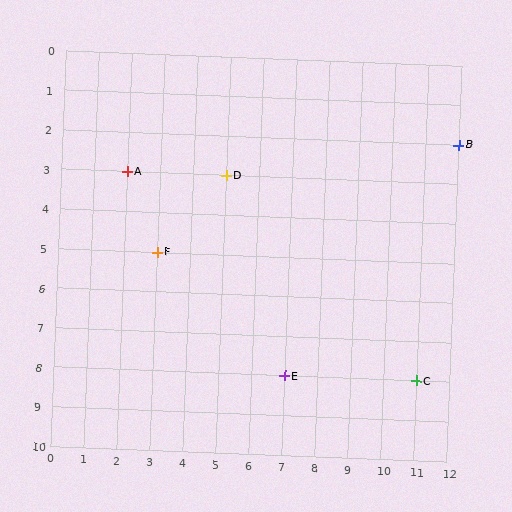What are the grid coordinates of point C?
Point C is at grid coordinates (11, 8).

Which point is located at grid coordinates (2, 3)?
Point A is at (2, 3).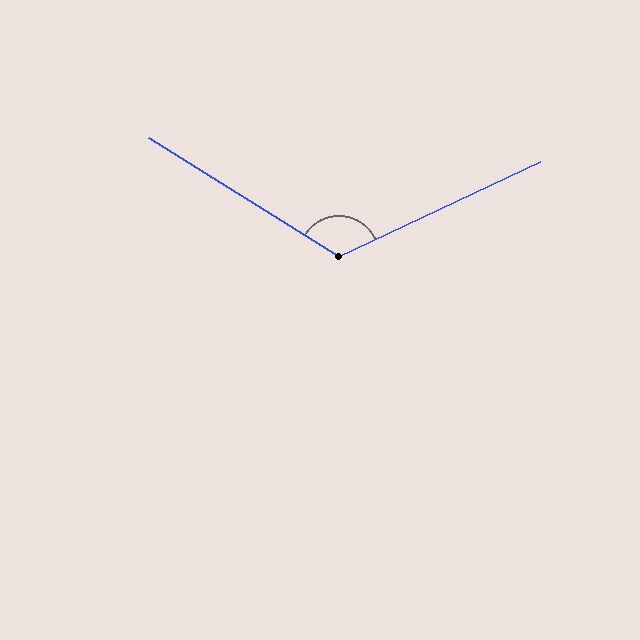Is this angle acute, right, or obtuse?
It is obtuse.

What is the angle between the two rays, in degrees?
Approximately 123 degrees.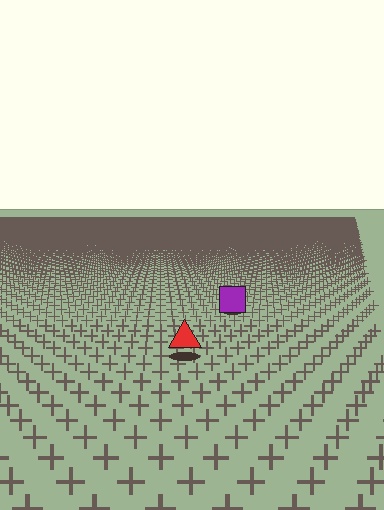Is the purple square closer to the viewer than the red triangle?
No. The red triangle is closer — you can tell from the texture gradient: the ground texture is coarser near it.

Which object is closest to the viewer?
The red triangle is closest. The texture marks near it are larger and more spread out.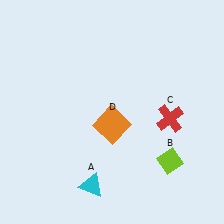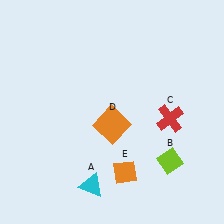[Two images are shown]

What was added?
An orange diamond (E) was added in Image 2.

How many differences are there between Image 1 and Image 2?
There is 1 difference between the two images.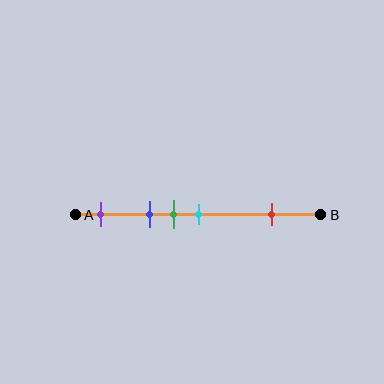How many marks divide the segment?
There are 5 marks dividing the segment.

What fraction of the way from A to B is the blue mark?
The blue mark is approximately 30% (0.3) of the way from A to B.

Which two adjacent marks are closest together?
The green and cyan marks are the closest adjacent pair.